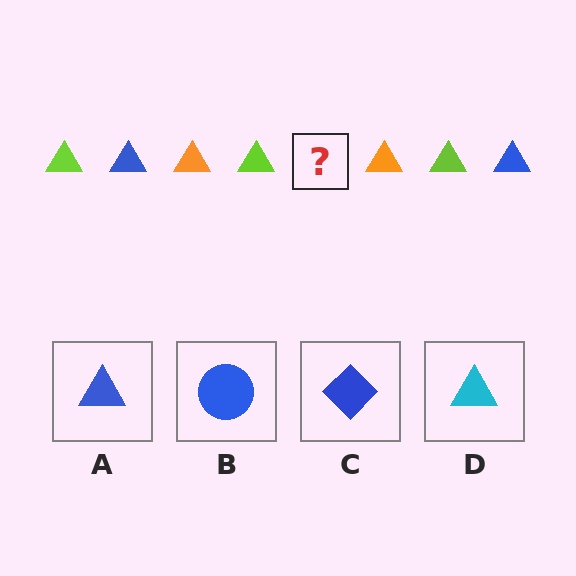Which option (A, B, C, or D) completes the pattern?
A.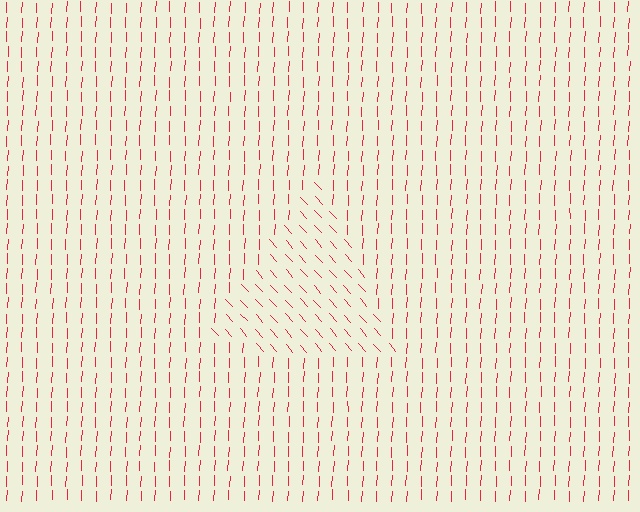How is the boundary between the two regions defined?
The boundary is defined purely by a change in line orientation (approximately 45 degrees difference). All lines are the same color and thickness.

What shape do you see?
I see a triangle.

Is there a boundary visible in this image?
Yes, there is a texture boundary formed by a change in line orientation.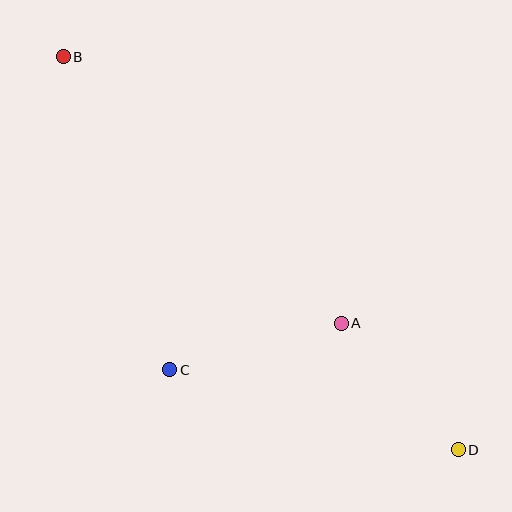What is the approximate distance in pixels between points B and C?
The distance between B and C is approximately 331 pixels.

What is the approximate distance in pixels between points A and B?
The distance between A and B is approximately 385 pixels.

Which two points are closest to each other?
Points A and D are closest to each other.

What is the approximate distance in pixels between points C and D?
The distance between C and D is approximately 300 pixels.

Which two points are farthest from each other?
Points B and D are farthest from each other.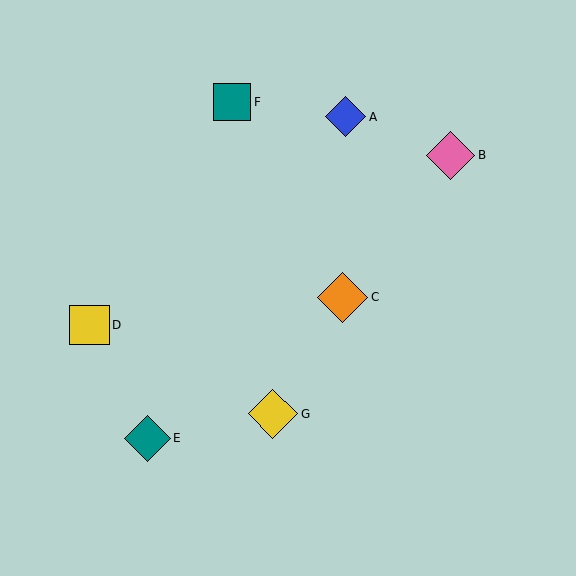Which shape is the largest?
The orange diamond (labeled C) is the largest.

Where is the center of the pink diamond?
The center of the pink diamond is at (451, 155).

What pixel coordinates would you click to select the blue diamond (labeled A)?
Click at (346, 117) to select the blue diamond A.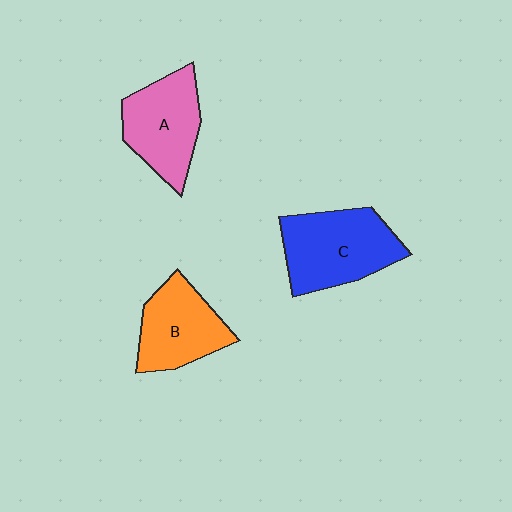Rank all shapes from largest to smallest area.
From largest to smallest: C (blue), A (pink), B (orange).